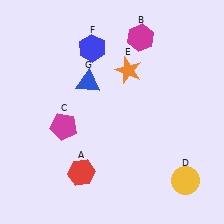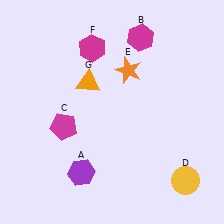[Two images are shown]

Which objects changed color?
A changed from red to purple. F changed from blue to magenta. G changed from blue to orange.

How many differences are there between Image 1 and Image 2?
There are 3 differences between the two images.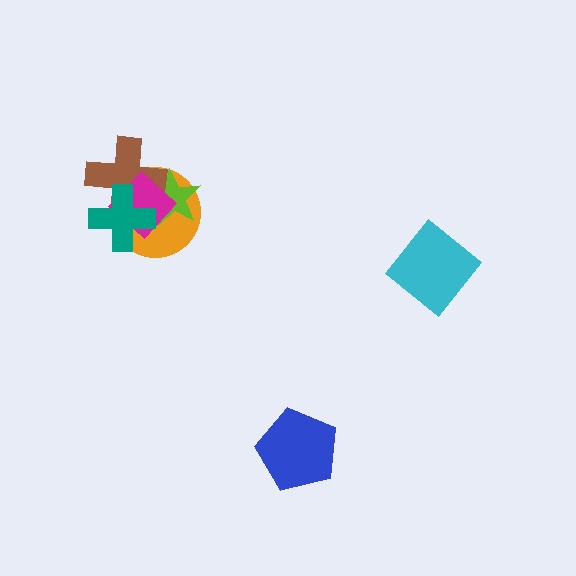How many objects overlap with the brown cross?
4 objects overlap with the brown cross.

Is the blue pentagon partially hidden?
No, no other shape covers it.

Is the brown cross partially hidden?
Yes, it is partially covered by another shape.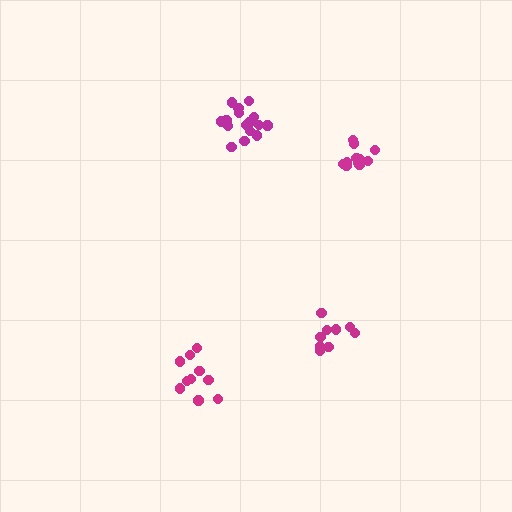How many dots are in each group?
Group 1: 10 dots, Group 2: 12 dots, Group 3: 10 dots, Group 4: 16 dots (48 total).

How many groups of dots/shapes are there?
There are 4 groups.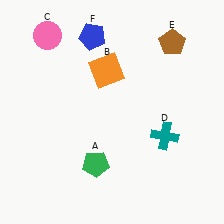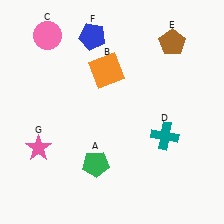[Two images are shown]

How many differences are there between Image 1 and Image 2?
There is 1 difference between the two images.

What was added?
A pink star (G) was added in Image 2.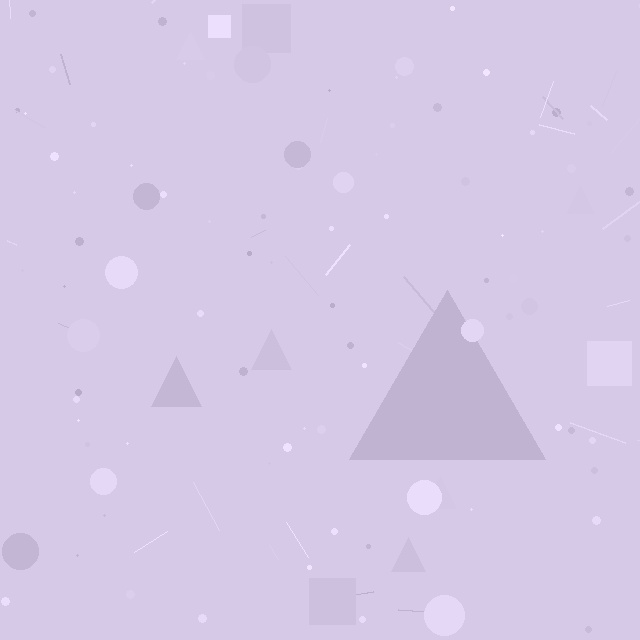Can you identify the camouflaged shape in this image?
The camouflaged shape is a triangle.